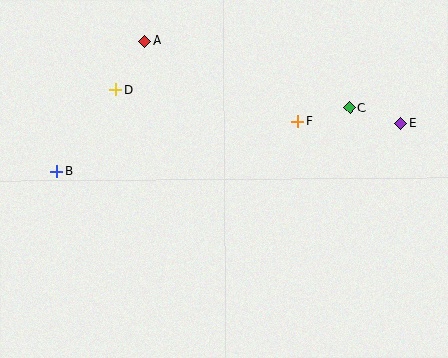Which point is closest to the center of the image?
Point F at (297, 122) is closest to the center.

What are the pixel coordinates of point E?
Point E is at (400, 123).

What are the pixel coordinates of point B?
Point B is at (57, 172).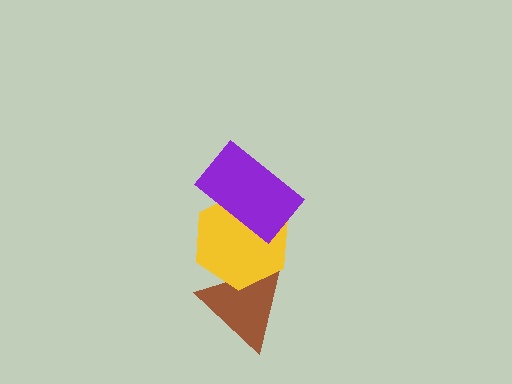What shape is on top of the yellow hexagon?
The purple rectangle is on top of the yellow hexagon.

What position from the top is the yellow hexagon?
The yellow hexagon is 2nd from the top.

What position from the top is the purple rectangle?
The purple rectangle is 1st from the top.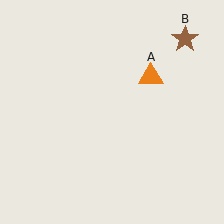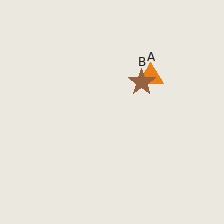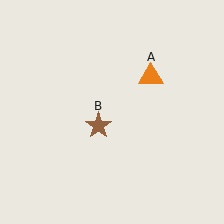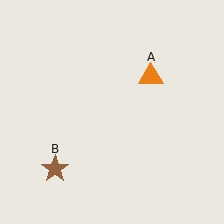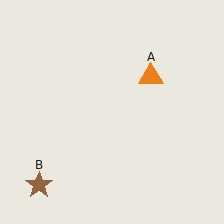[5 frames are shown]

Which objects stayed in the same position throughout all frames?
Orange triangle (object A) remained stationary.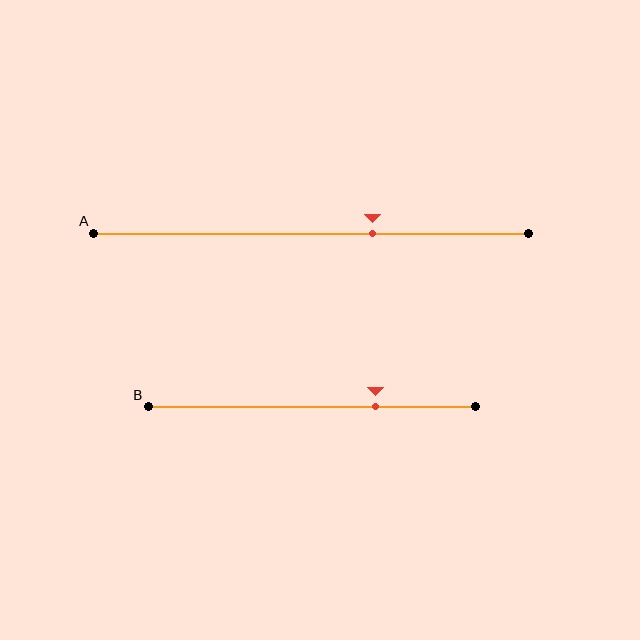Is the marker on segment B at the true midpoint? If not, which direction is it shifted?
No, the marker on segment B is shifted to the right by about 19% of the segment length.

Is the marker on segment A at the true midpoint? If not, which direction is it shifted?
No, the marker on segment A is shifted to the right by about 14% of the segment length.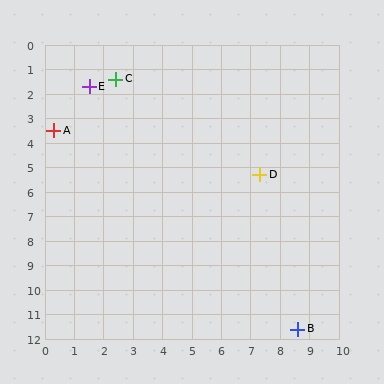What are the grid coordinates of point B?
Point B is at approximately (8.6, 11.6).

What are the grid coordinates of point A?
Point A is at approximately (0.3, 3.5).